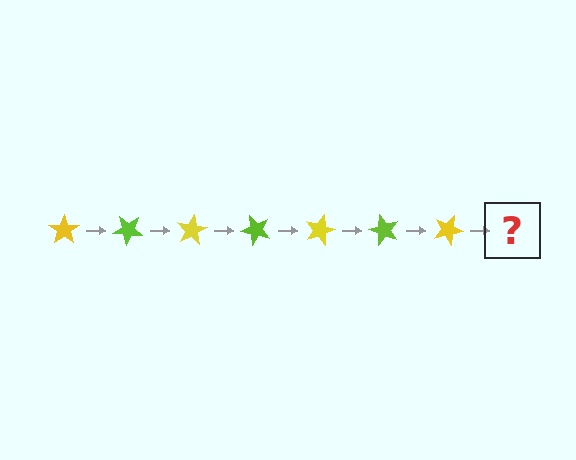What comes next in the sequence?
The next element should be a lime star, rotated 280 degrees from the start.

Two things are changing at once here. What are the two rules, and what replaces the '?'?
The two rules are that it rotates 40 degrees each step and the color cycles through yellow and lime. The '?' should be a lime star, rotated 280 degrees from the start.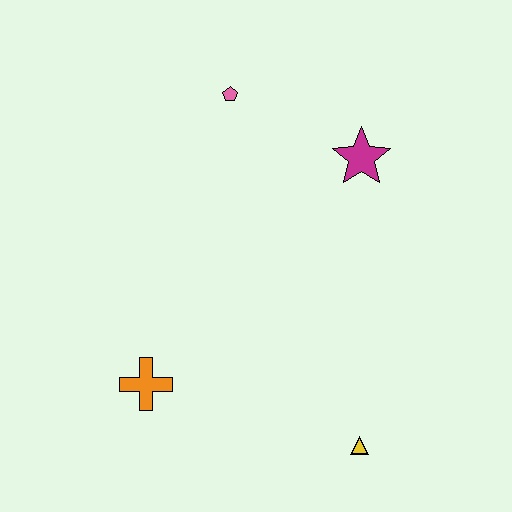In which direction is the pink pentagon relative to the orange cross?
The pink pentagon is above the orange cross.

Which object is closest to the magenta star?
The pink pentagon is closest to the magenta star.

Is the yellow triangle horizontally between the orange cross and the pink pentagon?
No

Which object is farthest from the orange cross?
The magenta star is farthest from the orange cross.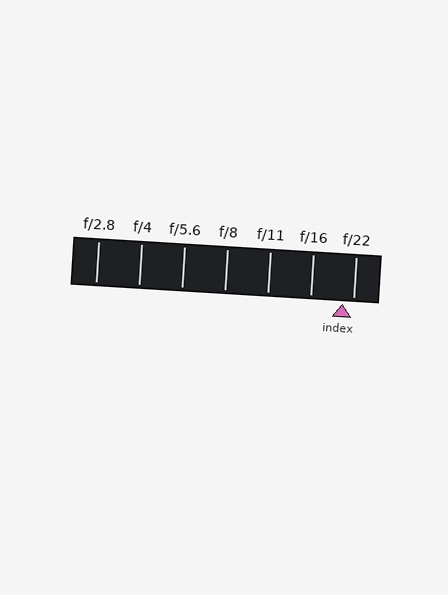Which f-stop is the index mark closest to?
The index mark is closest to f/22.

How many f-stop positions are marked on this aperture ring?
There are 7 f-stop positions marked.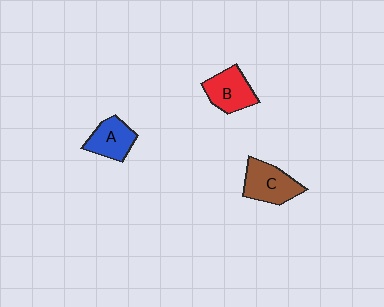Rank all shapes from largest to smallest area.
From largest to smallest: C (brown), B (red), A (blue).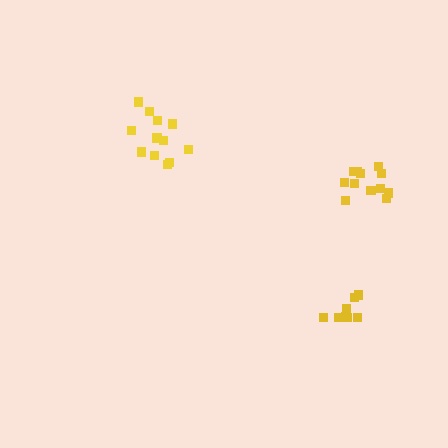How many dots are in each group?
Group 1: 12 dots, Group 2: 9 dots, Group 3: 12 dots (33 total).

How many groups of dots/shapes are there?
There are 3 groups.